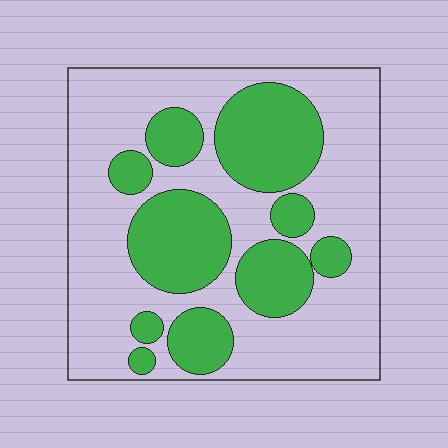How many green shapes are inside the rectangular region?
10.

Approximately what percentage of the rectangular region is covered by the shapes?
Approximately 35%.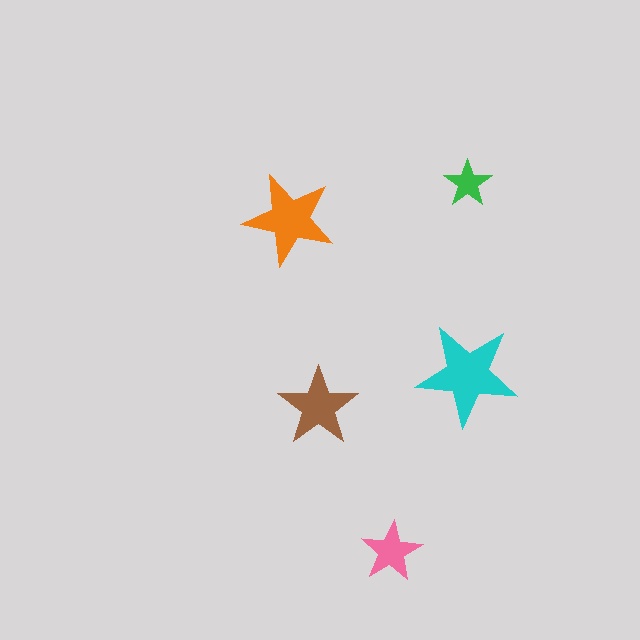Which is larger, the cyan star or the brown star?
The cyan one.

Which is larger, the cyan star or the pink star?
The cyan one.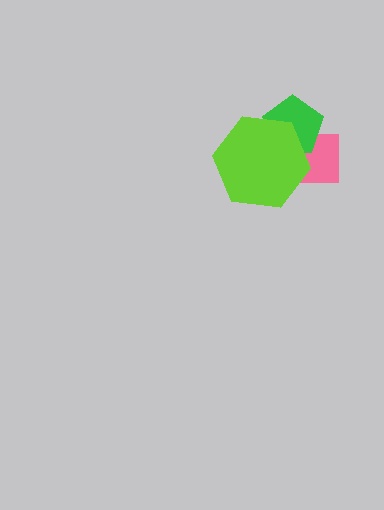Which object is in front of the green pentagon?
The lime hexagon is in front of the green pentagon.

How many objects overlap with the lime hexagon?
2 objects overlap with the lime hexagon.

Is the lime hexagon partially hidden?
No, no other shape covers it.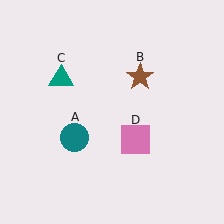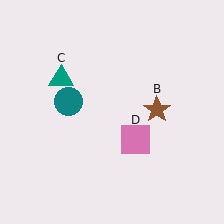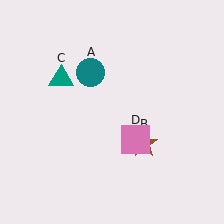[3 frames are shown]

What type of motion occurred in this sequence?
The teal circle (object A), brown star (object B) rotated clockwise around the center of the scene.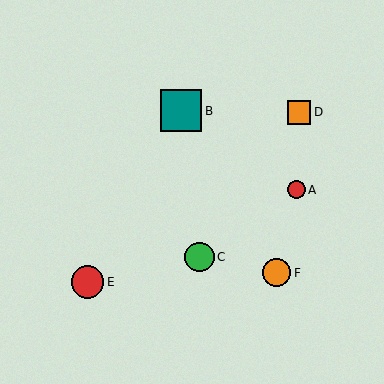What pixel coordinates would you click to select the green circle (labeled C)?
Click at (200, 257) to select the green circle C.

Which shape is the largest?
The teal square (labeled B) is the largest.